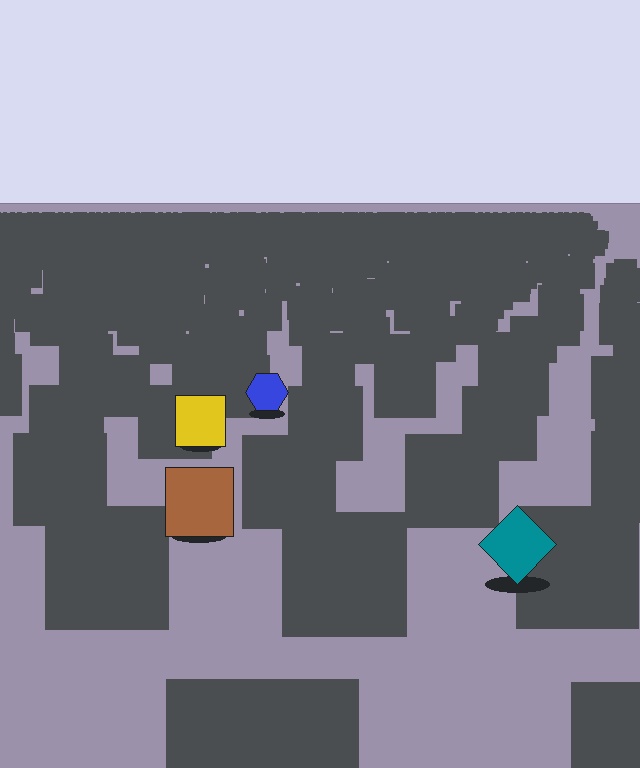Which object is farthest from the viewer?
The blue hexagon is farthest from the viewer. It appears smaller and the ground texture around it is denser.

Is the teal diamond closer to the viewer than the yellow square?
Yes. The teal diamond is closer — you can tell from the texture gradient: the ground texture is coarser near it.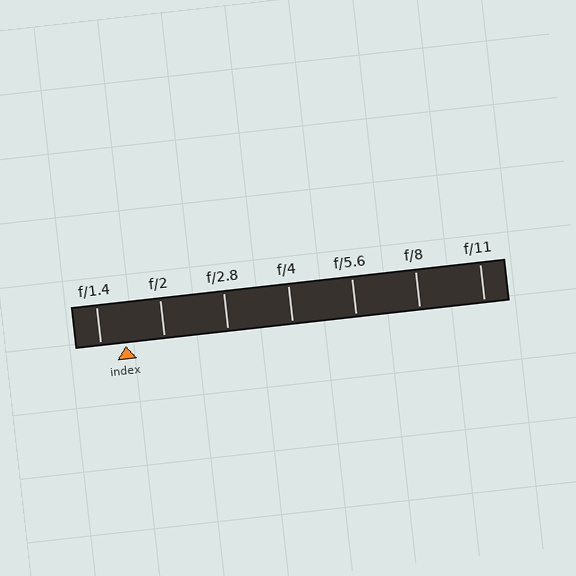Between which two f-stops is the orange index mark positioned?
The index mark is between f/1.4 and f/2.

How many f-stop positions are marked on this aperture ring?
There are 7 f-stop positions marked.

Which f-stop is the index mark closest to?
The index mark is closest to f/1.4.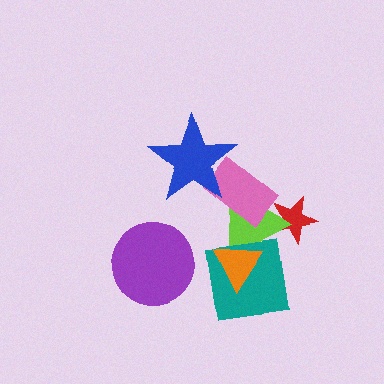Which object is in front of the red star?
The lime triangle is in front of the red star.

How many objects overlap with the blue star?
1 object overlaps with the blue star.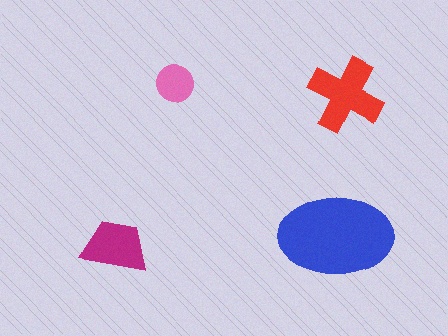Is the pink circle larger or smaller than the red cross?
Smaller.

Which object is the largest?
The blue ellipse.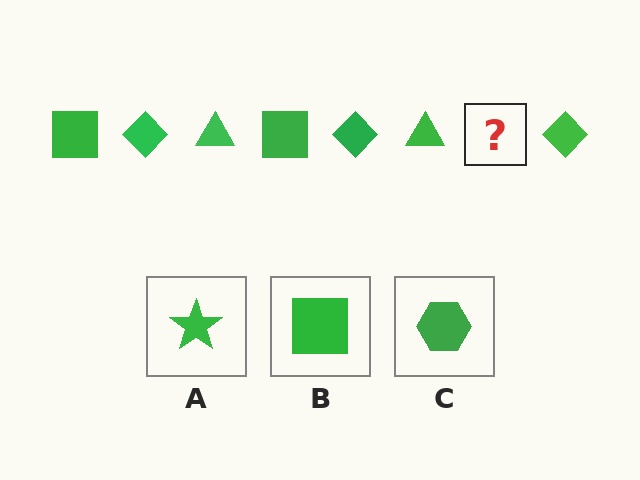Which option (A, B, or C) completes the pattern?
B.